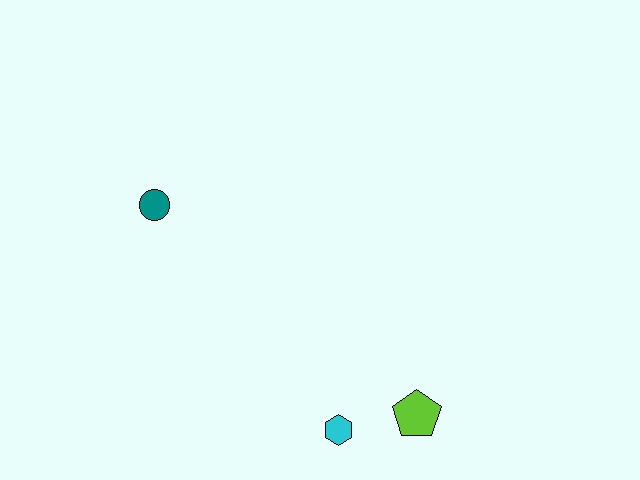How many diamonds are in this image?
There are no diamonds.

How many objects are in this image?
There are 3 objects.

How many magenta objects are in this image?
There are no magenta objects.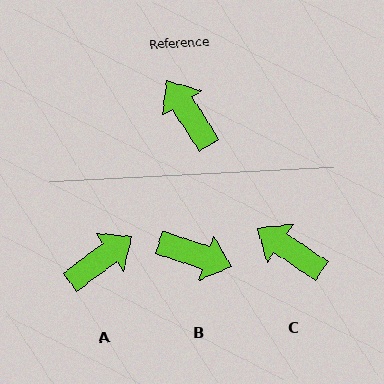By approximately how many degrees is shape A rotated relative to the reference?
Approximately 86 degrees clockwise.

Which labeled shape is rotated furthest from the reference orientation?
B, about 141 degrees away.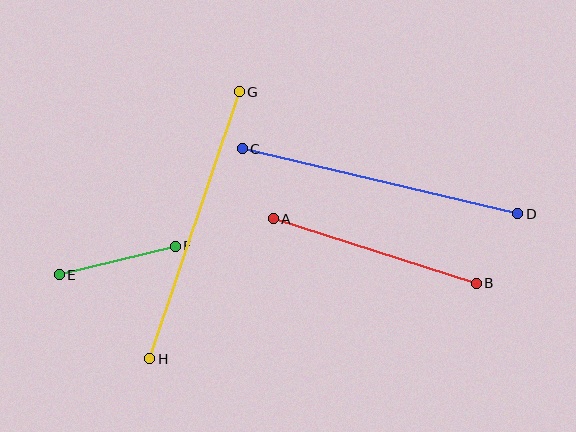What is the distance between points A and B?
The distance is approximately 213 pixels.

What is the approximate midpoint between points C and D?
The midpoint is at approximately (380, 181) pixels.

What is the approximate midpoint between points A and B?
The midpoint is at approximately (375, 251) pixels.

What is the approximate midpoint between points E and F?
The midpoint is at approximately (117, 260) pixels.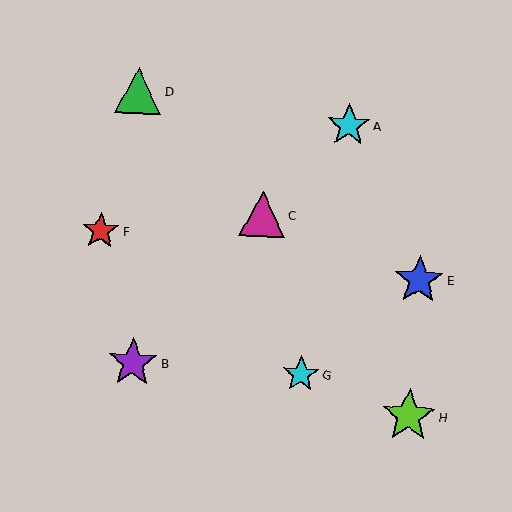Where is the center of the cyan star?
The center of the cyan star is at (301, 374).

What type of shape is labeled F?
Shape F is a red star.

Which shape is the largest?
The lime star (labeled H) is the largest.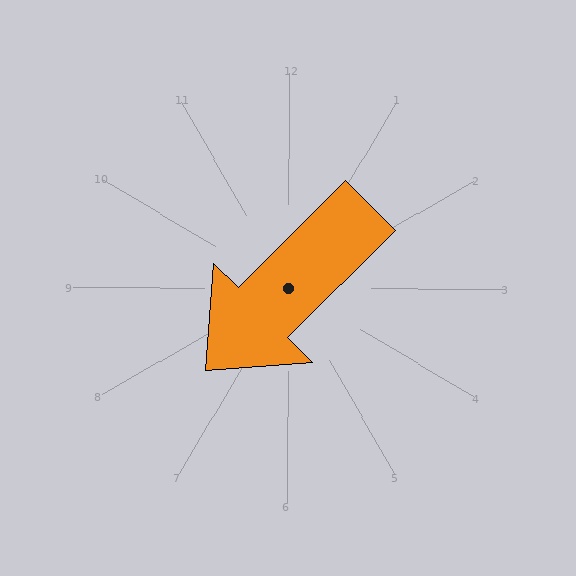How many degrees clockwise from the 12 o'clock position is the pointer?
Approximately 225 degrees.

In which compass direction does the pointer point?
Southwest.